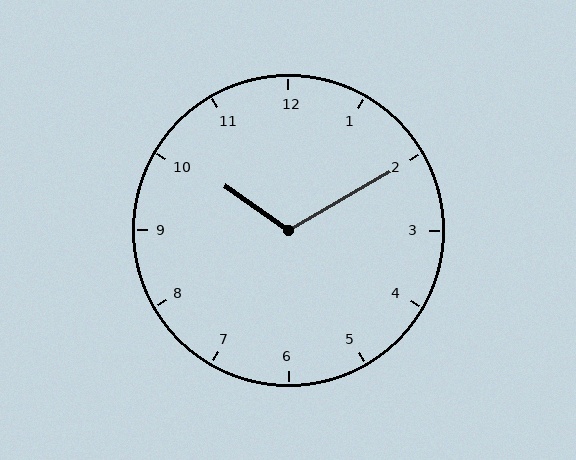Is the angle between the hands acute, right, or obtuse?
It is obtuse.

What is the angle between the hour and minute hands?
Approximately 115 degrees.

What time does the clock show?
10:10.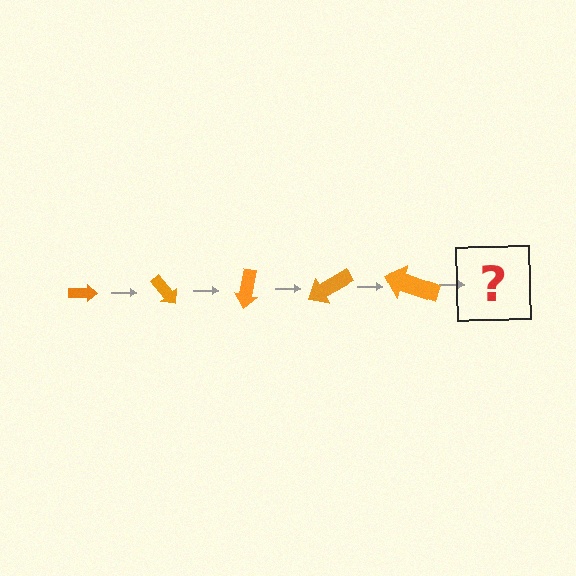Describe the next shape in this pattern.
It should be an arrow, larger than the previous one and rotated 250 degrees from the start.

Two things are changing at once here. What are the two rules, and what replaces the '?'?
The two rules are that the arrow grows larger each step and it rotates 50 degrees each step. The '?' should be an arrow, larger than the previous one and rotated 250 degrees from the start.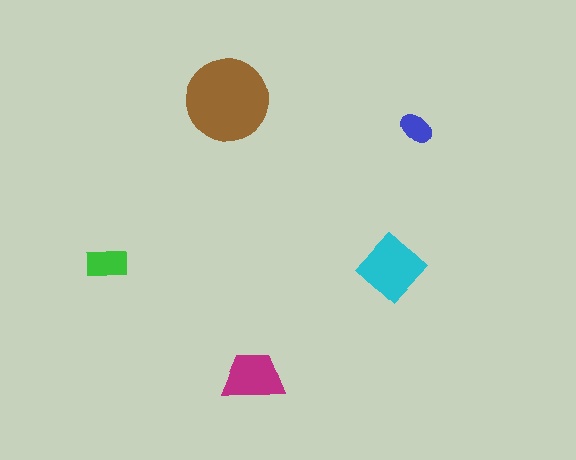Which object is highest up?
The brown circle is topmost.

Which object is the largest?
The brown circle.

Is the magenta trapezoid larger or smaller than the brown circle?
Smaller.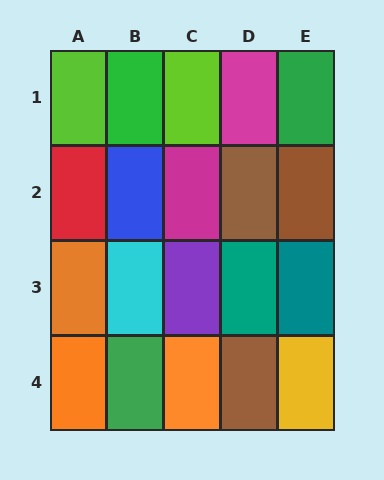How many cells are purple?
1 cell is purple.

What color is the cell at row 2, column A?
Red.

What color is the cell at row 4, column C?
Orange.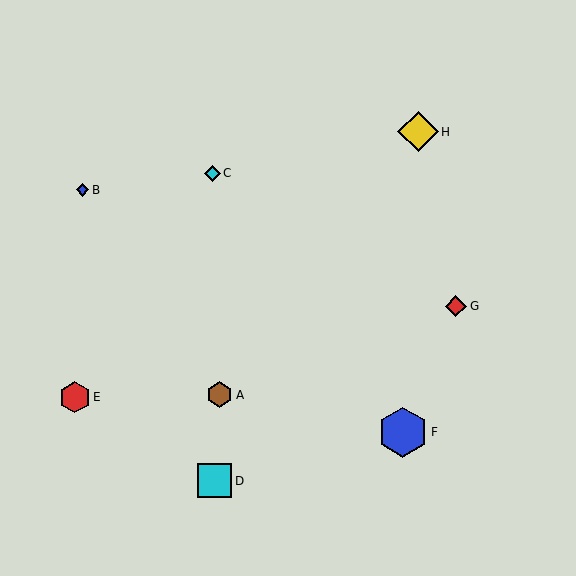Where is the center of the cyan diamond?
The center of the cyan diamond is at (213, 173).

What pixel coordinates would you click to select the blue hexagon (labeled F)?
Click at (403, 432) to select the blue hexagon F.